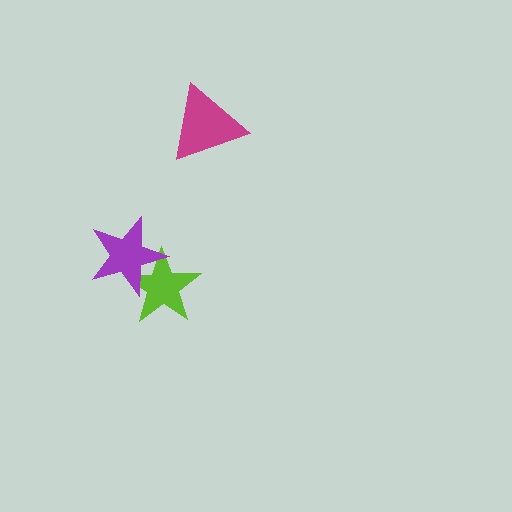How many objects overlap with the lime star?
1 object overlaps with the lime star.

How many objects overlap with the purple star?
1 object overlaps with the purple star.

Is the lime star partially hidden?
Yes, it is partially covered by another shape.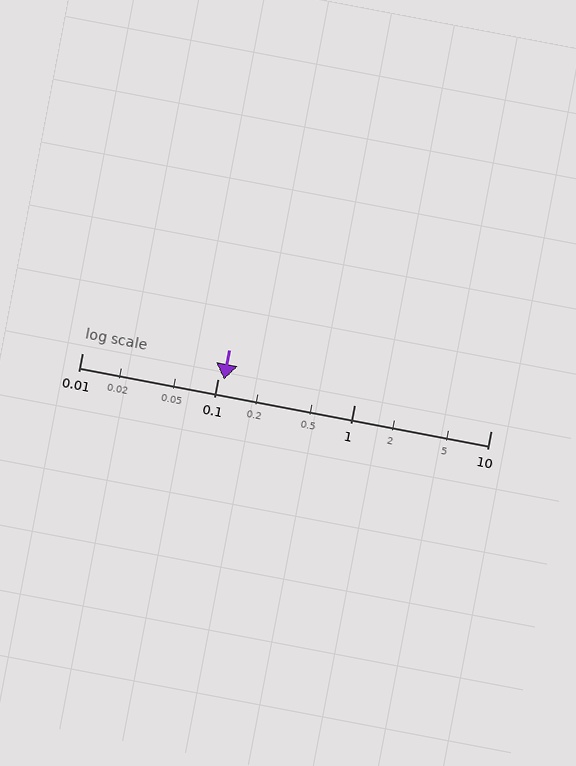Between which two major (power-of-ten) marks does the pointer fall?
The pointer is between 0.1 and 1.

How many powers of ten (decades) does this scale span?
The scale spans 3 decades, from 0.01 to 10.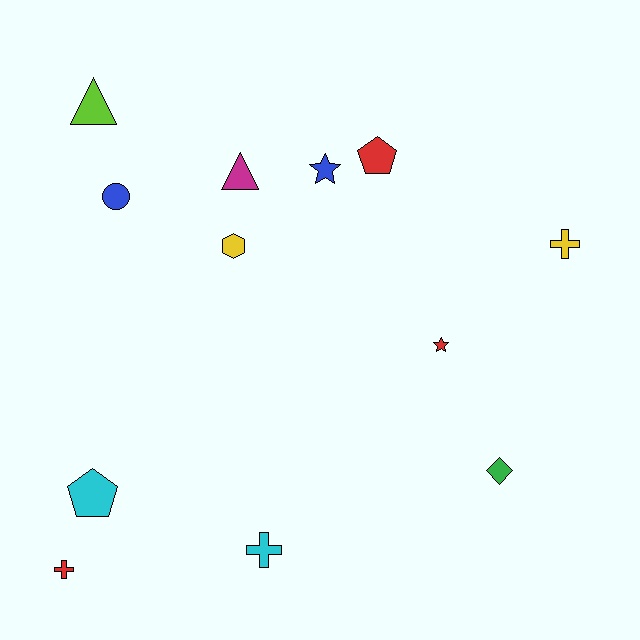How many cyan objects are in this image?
There are 2 cyan objects.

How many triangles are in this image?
There are 2 triangles.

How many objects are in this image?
There are 12 objects.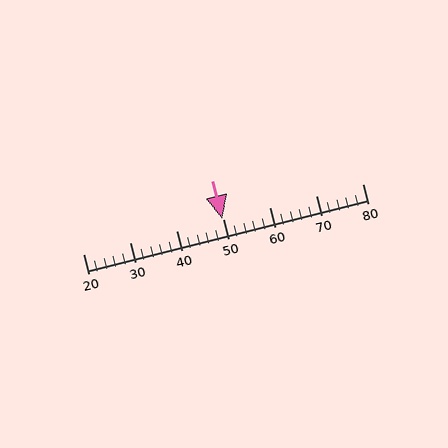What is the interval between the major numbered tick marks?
The major tick marks are spaced 10 units apart.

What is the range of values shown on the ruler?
The ruler shows values from 20 to 80.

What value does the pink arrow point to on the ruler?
The pink arrow points to approximately 50.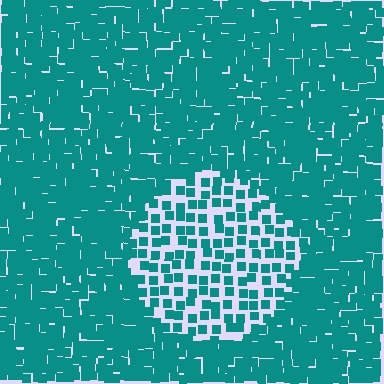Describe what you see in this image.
The image contains small teal elements arranged at two different densities. A circle-shaped region is visible where the elements are less densely packed than the surrounding area.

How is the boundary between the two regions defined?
The boundary is defined by a change in element density (approximately 2.3x ratio). All elements are the same color, size, and shape.